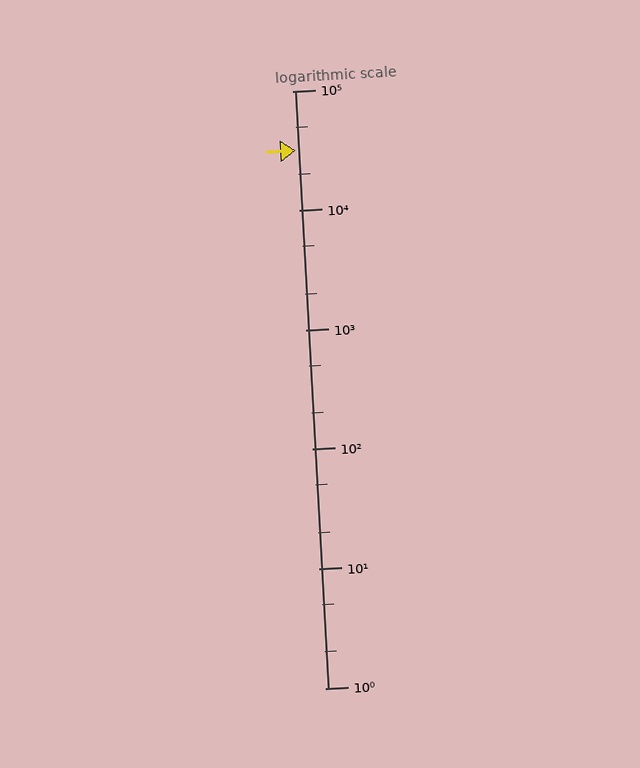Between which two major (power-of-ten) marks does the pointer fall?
The pointer is between 10000 and 100000.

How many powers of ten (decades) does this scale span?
The scale spans 5 decades, from 1 to 100000.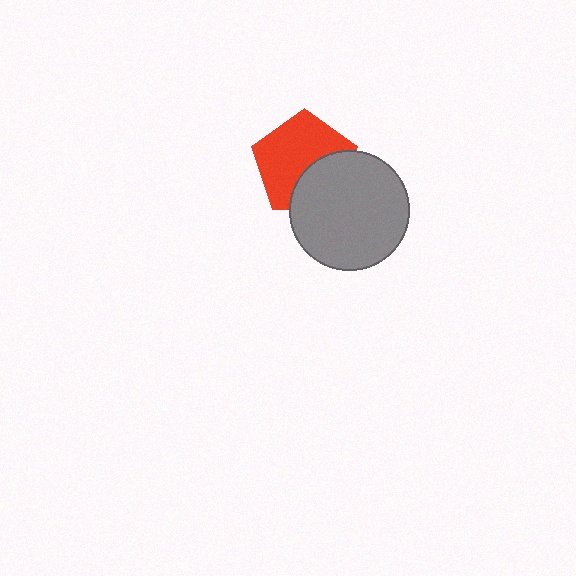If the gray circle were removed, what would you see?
You would see the complete red pentagon.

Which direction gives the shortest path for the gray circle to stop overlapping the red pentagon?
Moving toward the lower-right gives the shortest separation.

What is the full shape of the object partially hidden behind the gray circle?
The partially hidden object is a red pentagon.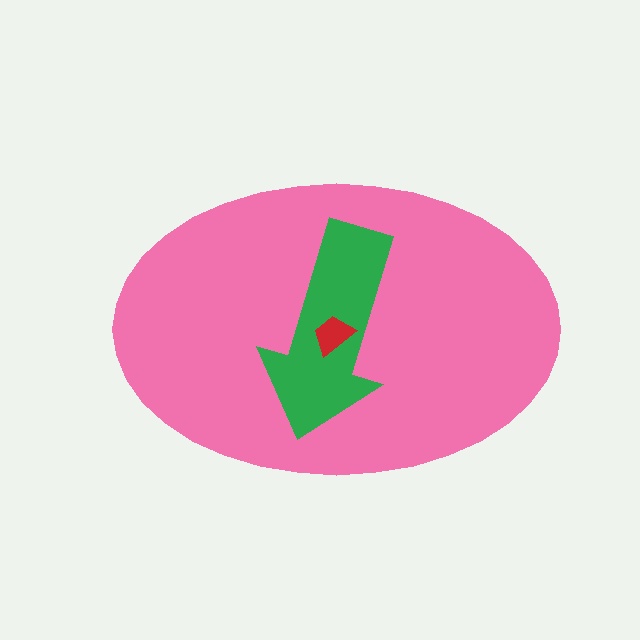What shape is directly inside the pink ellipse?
The green arrow.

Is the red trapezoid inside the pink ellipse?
Yes.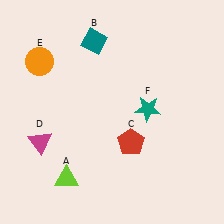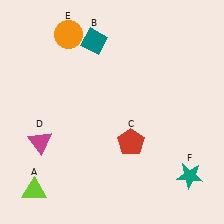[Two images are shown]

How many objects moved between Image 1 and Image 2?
3 objects moved between the two images.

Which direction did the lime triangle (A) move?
The lime triangle (A) moved left.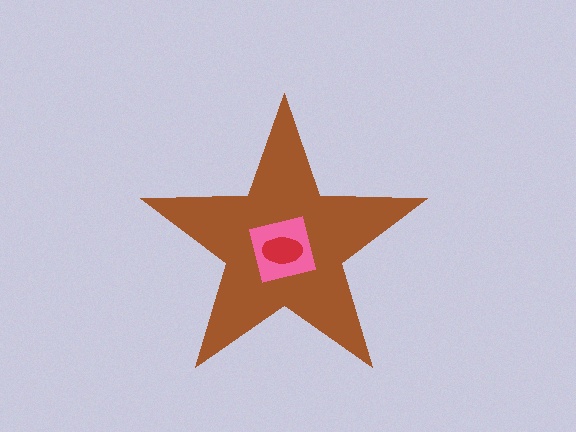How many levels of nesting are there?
3.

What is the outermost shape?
The brown star.